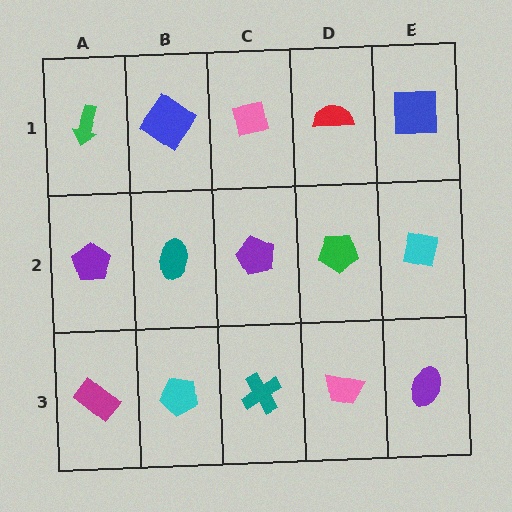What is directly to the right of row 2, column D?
A cyan square.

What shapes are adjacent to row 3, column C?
A purple pentagon (row 2, column C), a cyan pentagon (row 3, column B), a pink trapezoid (row 3, column D).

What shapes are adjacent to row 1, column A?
A purple pentagon (row 2, column A), a blue diamond (row 1, column B).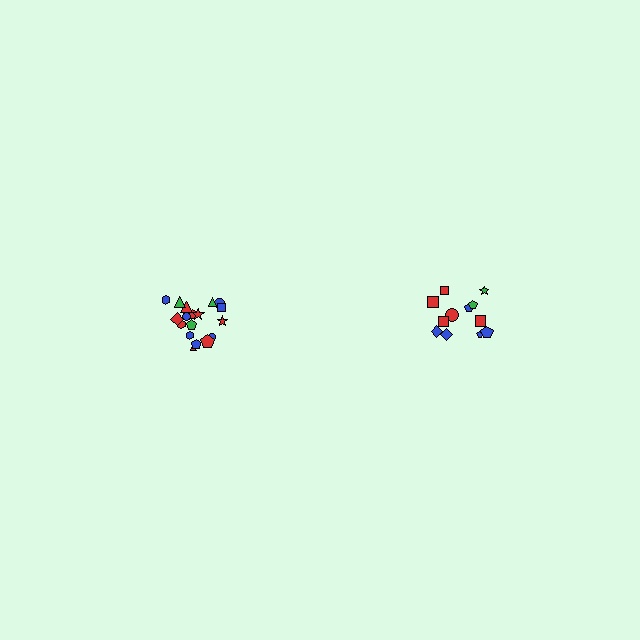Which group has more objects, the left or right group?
The left group.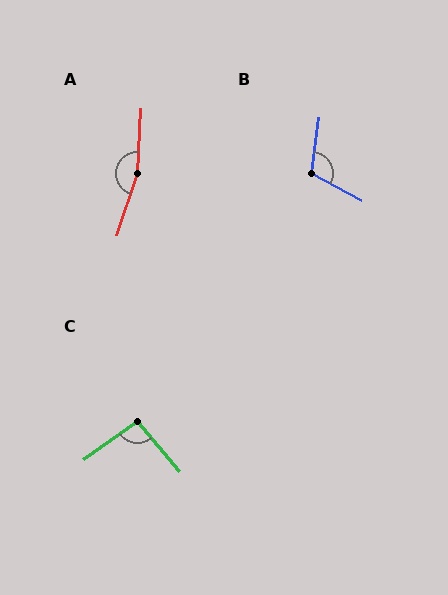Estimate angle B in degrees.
Approximately 110 degrees.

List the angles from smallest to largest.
C (94°), B (110°), A (165°).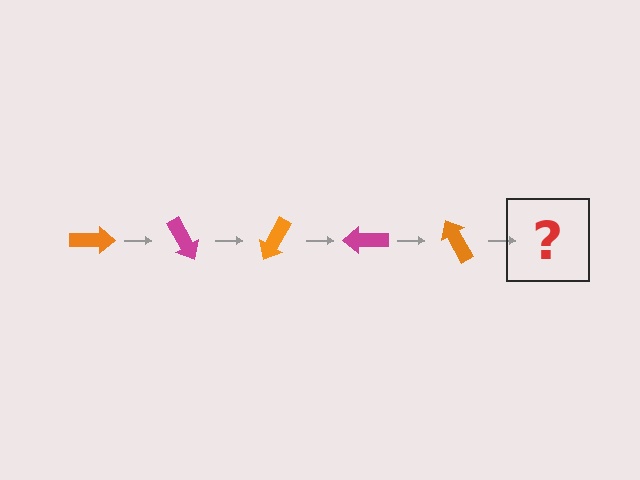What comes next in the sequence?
The next element should be a magenta arrow, rotated 300 degrees from the start.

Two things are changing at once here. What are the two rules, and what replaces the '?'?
The two rules are that it rotates 60 degrees each step and the color cycles through orange and magenta. The '?' should be a magenta arrow, rotated 300 degrees from the start.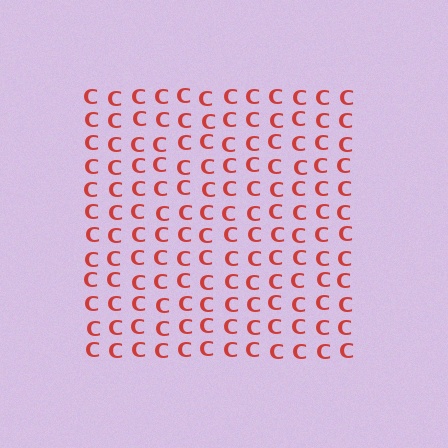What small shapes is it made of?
It is made of small letter C's.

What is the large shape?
The large shape is a square.